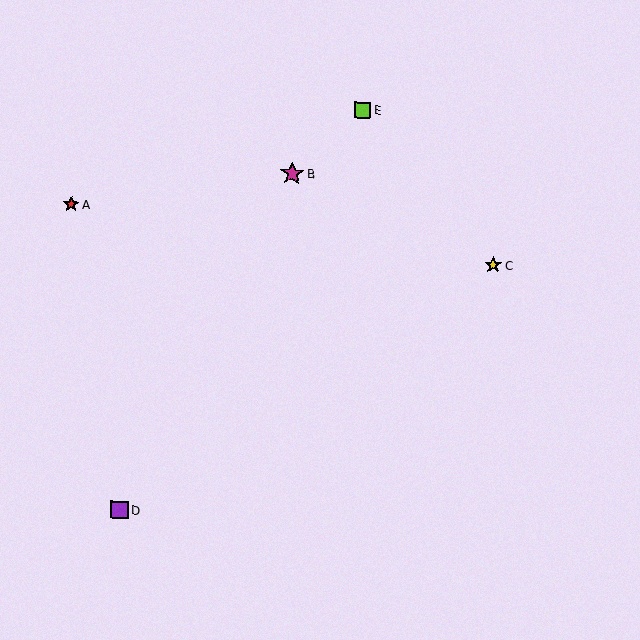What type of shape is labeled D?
Shape D is a purple square.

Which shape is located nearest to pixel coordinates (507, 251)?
The yellow star (labeled C) at (493, 265) is nearest to that location.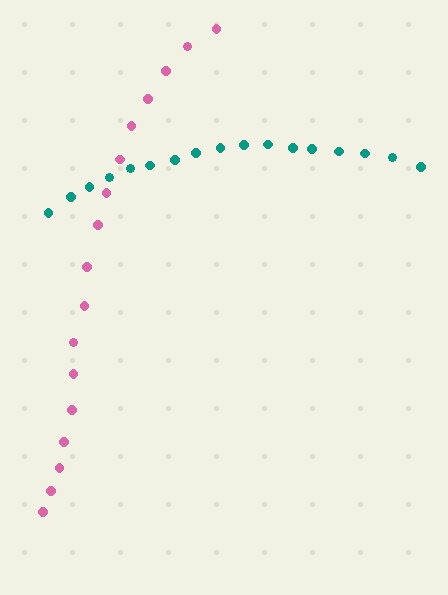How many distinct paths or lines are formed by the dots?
There are 2 distinct paths.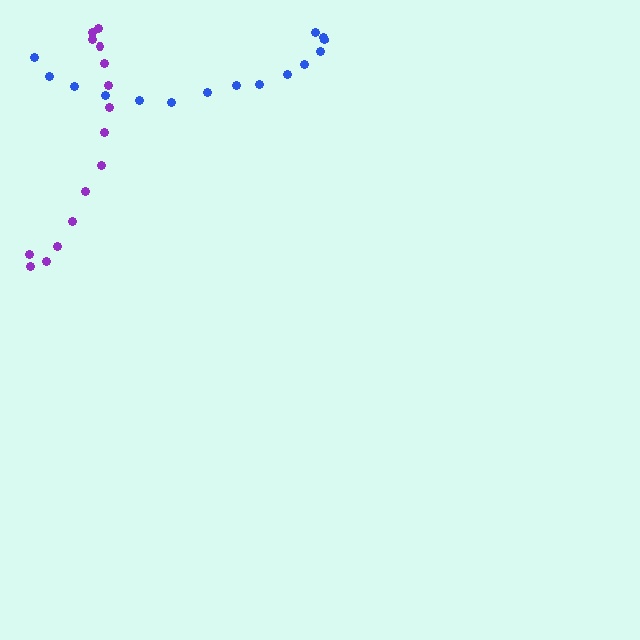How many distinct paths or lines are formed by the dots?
There are 2 distinct paths.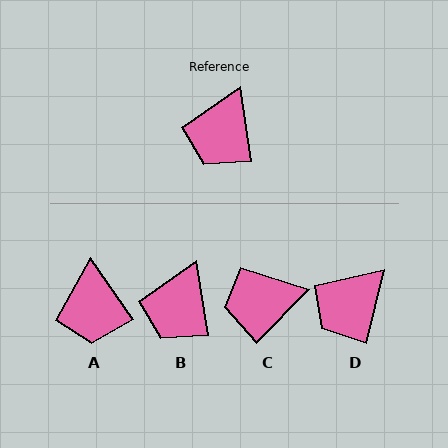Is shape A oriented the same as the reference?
No, it is off by about 26 degrees.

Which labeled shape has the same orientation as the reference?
B.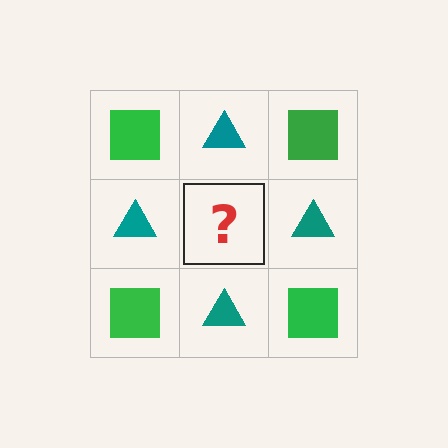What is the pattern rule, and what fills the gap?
The rule is that it alternates green square and teal triangle in a checkerboard pattern. The gap should be filled with a green square.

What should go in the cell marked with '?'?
The missing cell should contain a green square.